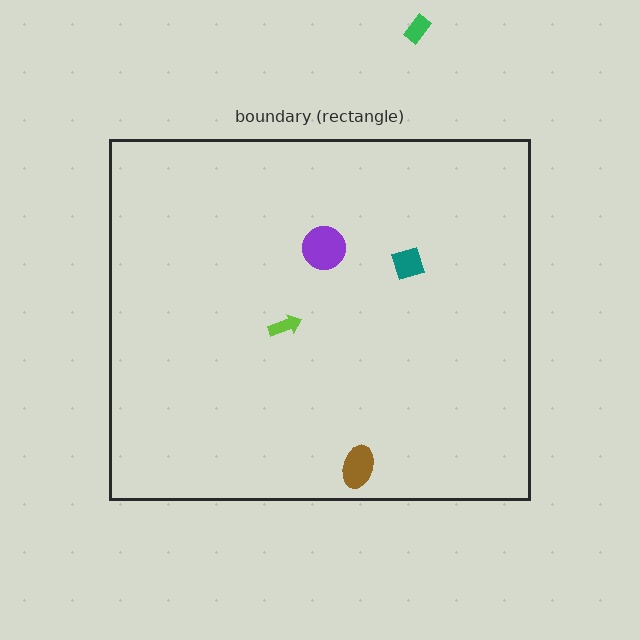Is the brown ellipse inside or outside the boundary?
Inside.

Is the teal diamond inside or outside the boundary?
Inside.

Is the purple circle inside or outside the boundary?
Inside.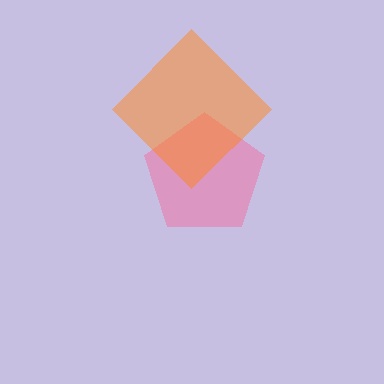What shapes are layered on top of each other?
The layered shapes are: a pink pentagon, an orange diamond.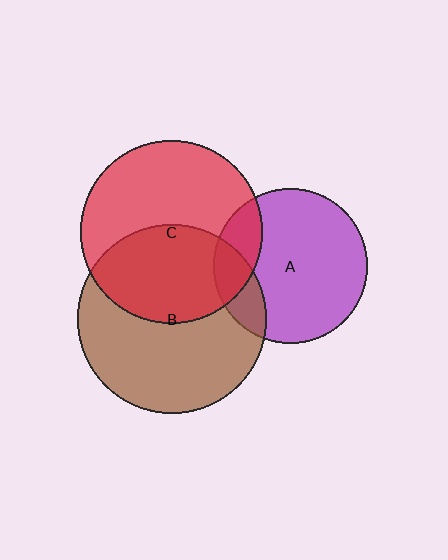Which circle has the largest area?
Circle B (brown).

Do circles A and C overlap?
Yes.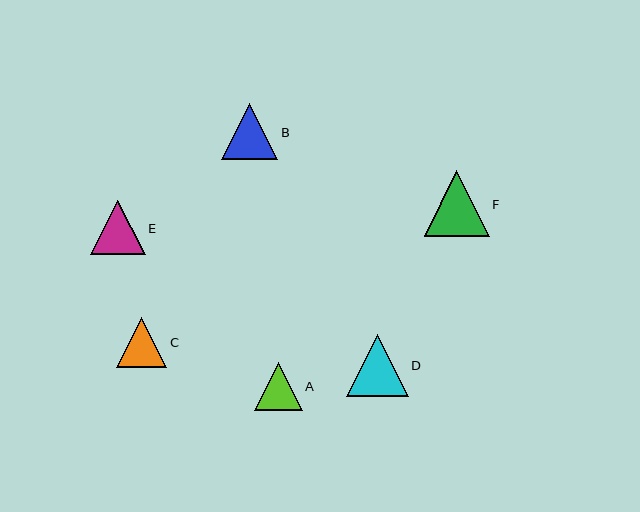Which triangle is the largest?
Triangle F is the largest with a size of approximately 65 pixels.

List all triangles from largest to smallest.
From largest to smallest: F, D, B, E, C, A.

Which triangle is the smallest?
Triangle A is the smallest with a size of approximately 48 pixels.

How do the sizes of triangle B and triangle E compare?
Triangle B and triangle E are approximately the same size.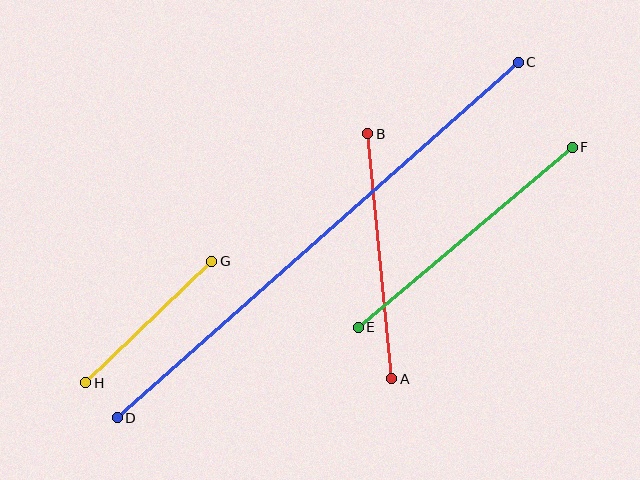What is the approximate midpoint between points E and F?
The midpoint is at approximately (465, 237) pixels.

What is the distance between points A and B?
The distance is approximately 246 pixels.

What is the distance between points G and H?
The distance is approximately 175 pixels.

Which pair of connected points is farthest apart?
Points C and D are farthest apart.